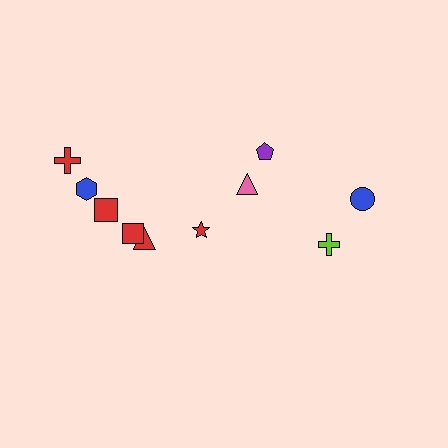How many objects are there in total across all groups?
There are 10 objects.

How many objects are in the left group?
There are 6 objects.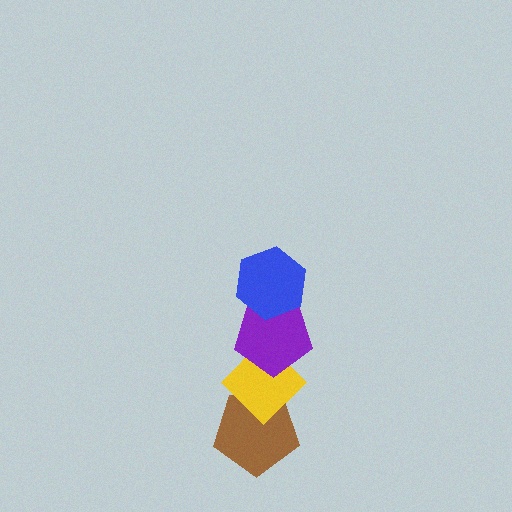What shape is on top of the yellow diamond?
The purple pentagon is on top of the yellow diamond.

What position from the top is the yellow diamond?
The yellow diamond is 3rd from the top.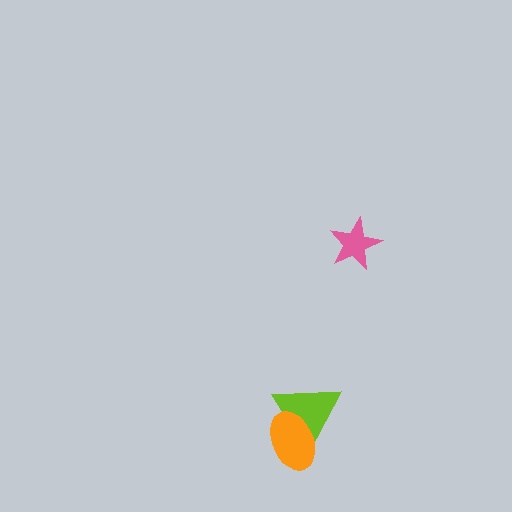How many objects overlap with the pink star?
0 objects overlap with the pink star.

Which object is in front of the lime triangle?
The orange ellipse is in front of the lime triangle.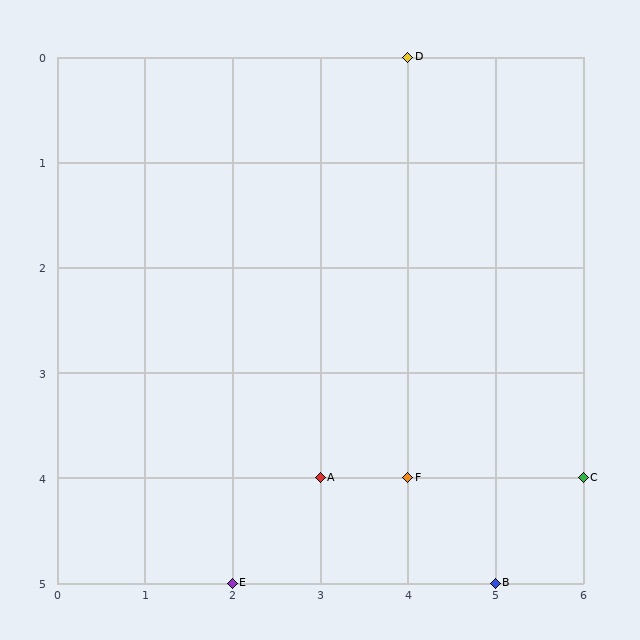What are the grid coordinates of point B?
Point B is at grid coordinates (5, 5).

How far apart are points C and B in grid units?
Points C and B are 1 column and 1 row apart (about 1.4 grid units diagonally).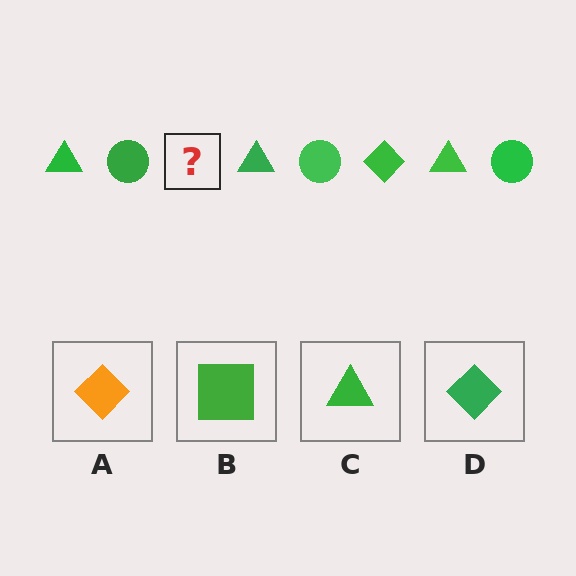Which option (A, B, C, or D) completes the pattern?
D.